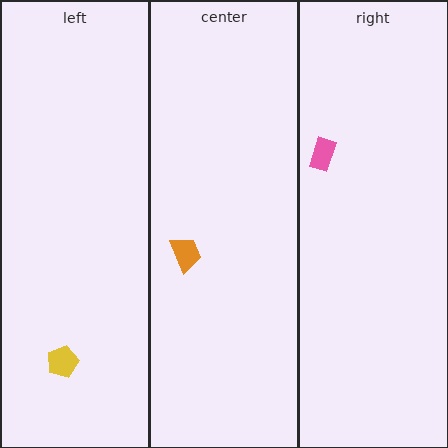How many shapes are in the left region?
1.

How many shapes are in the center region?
1.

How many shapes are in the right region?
1.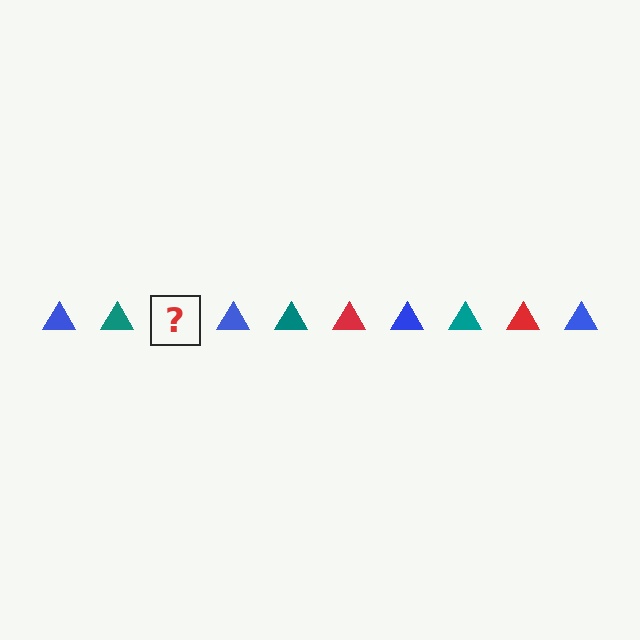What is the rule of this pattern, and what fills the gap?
The rule is that the pattern cycles through blue, teal, red triangles. The gap should be filled with a red triangle.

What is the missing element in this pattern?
The missing element is a red triangle.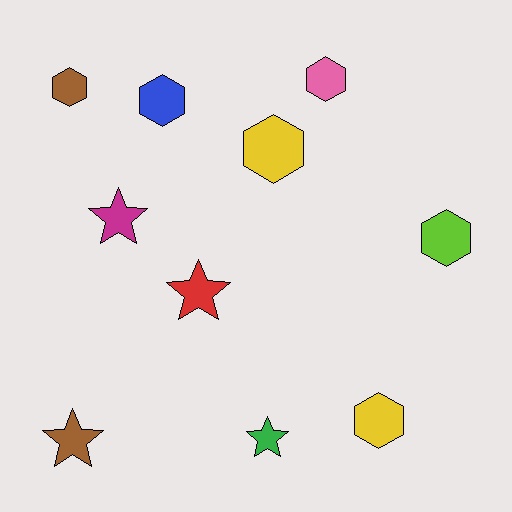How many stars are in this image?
There are 4 stars.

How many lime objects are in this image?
There is 1 lime object.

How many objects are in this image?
There are 10 objects.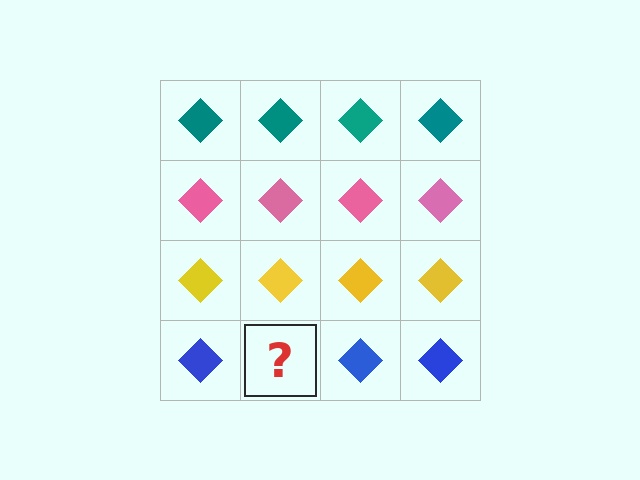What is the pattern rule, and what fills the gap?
The rule is that each row has a consistent color. The gap should be filled with a blue diamond.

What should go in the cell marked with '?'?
The missing cell should contain a blue diamond.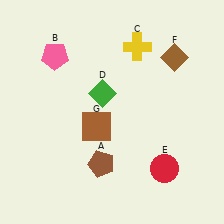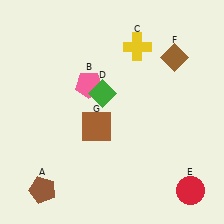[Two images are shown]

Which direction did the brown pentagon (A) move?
The brown pentagon (A) moved left.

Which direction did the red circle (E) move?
The red circle (E) moved right.